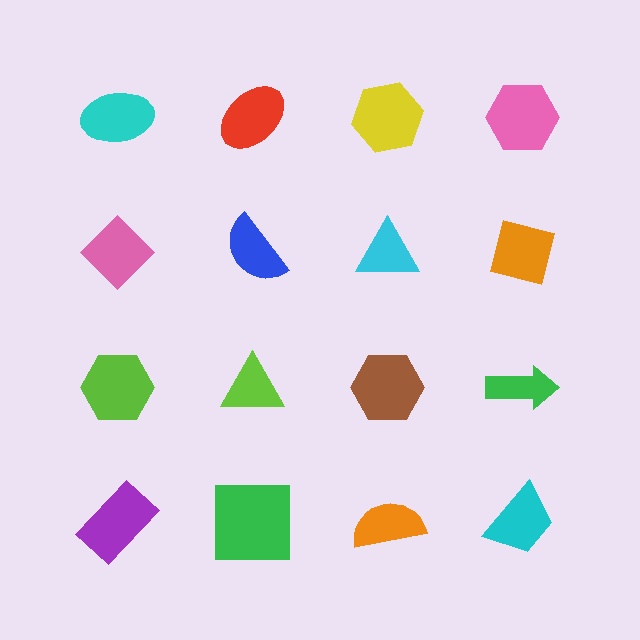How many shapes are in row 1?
4 shapes.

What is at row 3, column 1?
A lime hexagon.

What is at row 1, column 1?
A cyan ellipse.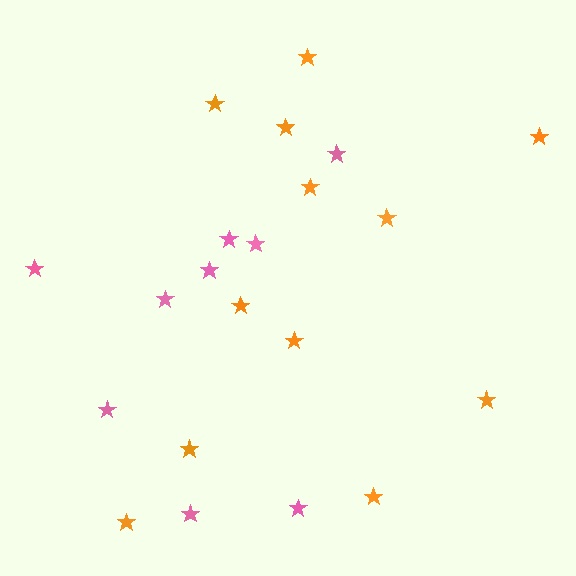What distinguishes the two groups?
There are 2 groups: one group of orange stars (12) and one group of pink stars (9).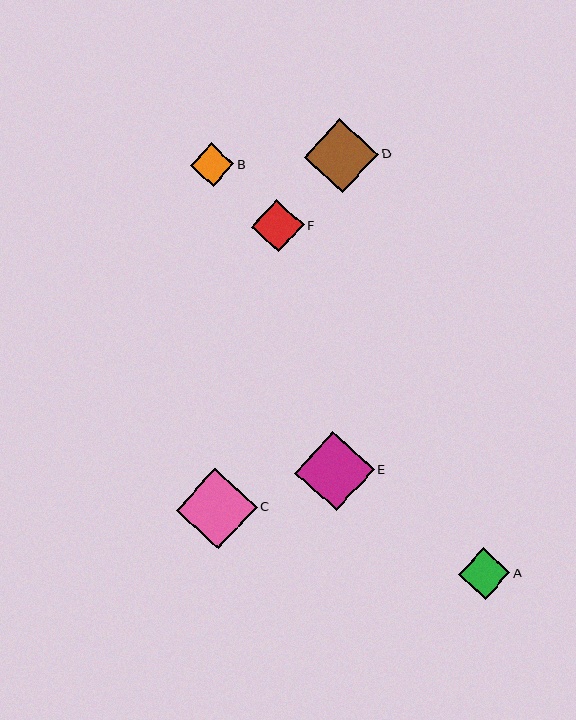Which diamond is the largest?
Diamond C is the largest with a size of approximately 81 pixels.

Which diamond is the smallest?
Diamond B is the smallest with a size of approximately 44 pixels.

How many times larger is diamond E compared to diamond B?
Diamond E is approximately 1.8 times the size of diamond B.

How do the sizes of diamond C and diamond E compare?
Diamond C and diamond E are approximately the same size.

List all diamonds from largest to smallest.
From largest to smallest: C, E, D, F, A, B.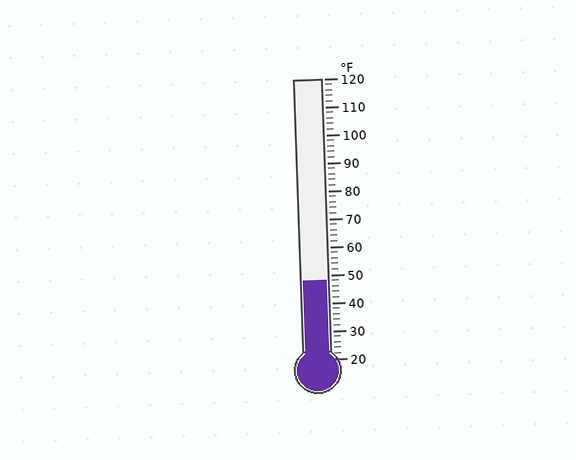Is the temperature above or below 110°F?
The temperature is below 110°F.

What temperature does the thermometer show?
The thermometer shows approximately 48°F.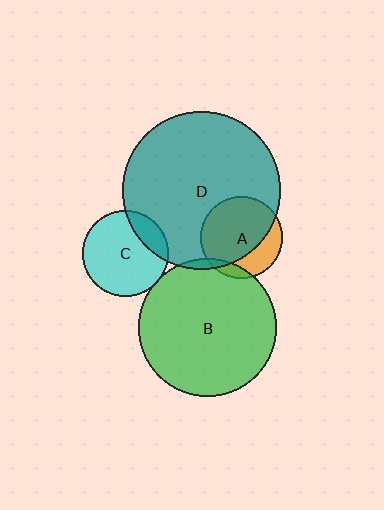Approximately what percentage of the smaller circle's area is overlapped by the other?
Approximately 20%.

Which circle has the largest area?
Circle D (teal).